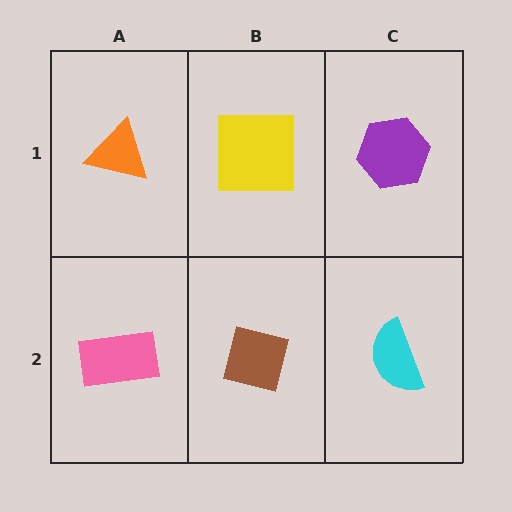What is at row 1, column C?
A purple hexagon.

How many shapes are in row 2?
3 shapes.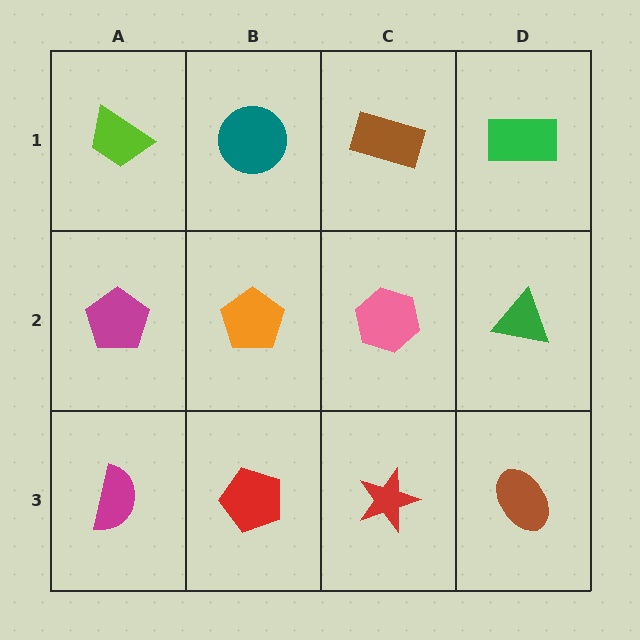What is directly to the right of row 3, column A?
A red pentagon.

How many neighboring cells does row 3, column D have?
2.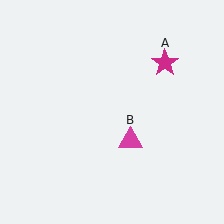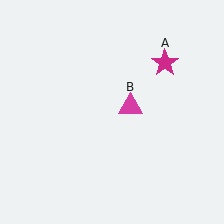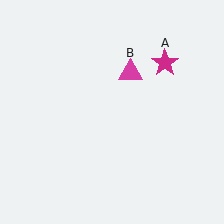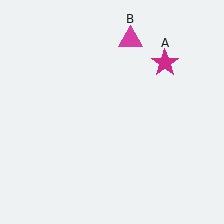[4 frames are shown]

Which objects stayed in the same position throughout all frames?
Magenta star (object A) remained stationary.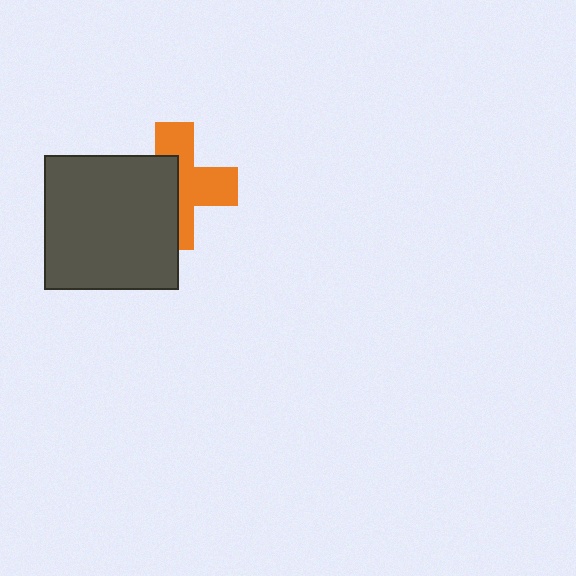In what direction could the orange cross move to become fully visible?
The orange cross could move right. That would shift it out from behind the dark gray square entirely.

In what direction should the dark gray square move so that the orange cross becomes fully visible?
The dark gray square should move left. That is the shortest direction to clear the overlap and leave the orange cross fully visible.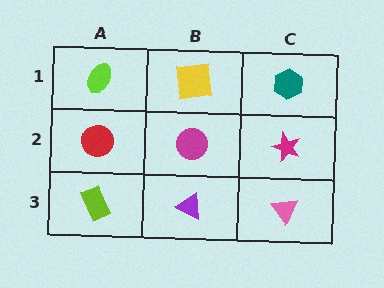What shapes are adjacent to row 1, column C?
A magenta star (row 2, column C), a yellow square (row 1, column B).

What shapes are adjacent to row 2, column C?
A teal hexagon (row 1, column C), a pink triangle (row 3, column C), a magenta circle (row 2, column B).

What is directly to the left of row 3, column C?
A purple triangle.